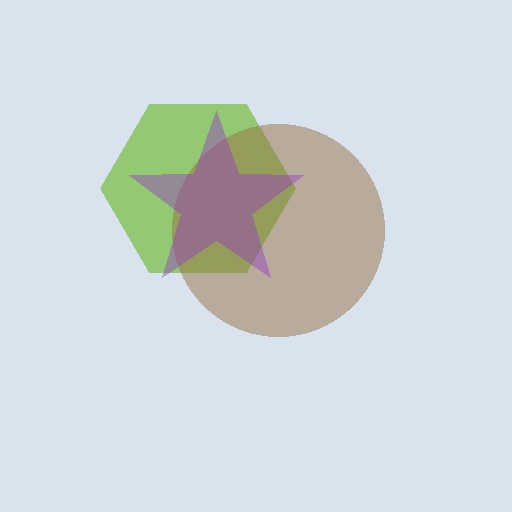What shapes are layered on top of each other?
The layered shapes are: a lime hexagon, a brown circle, a purple star.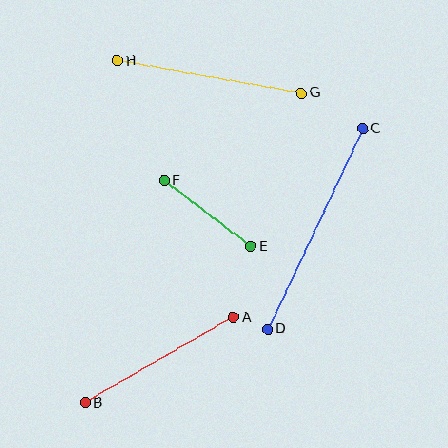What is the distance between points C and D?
The distance is approximately 222 pixels.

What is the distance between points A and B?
The distance is approximately 172 pixels.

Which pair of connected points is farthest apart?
Points C and D are farthest apart.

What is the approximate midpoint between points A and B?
The midpoint is at approximately (159, 360) pixels.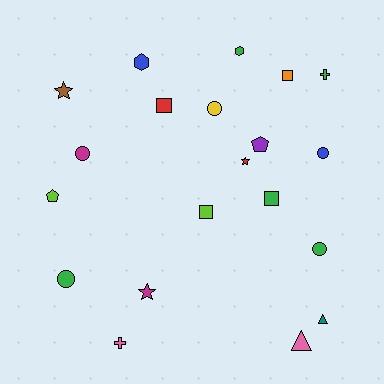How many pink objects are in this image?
There are 2 pink objects.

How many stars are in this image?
There are 3 stars.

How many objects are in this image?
There are 20 objects.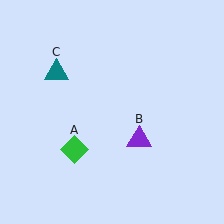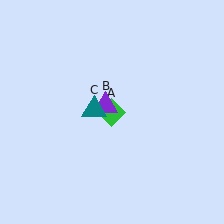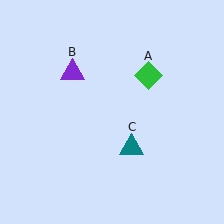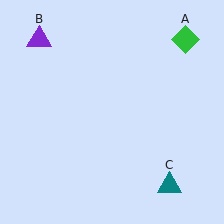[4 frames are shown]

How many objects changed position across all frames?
3 objects changed position: green diamond (object A), purple triangle (object B), teal triangle (object C).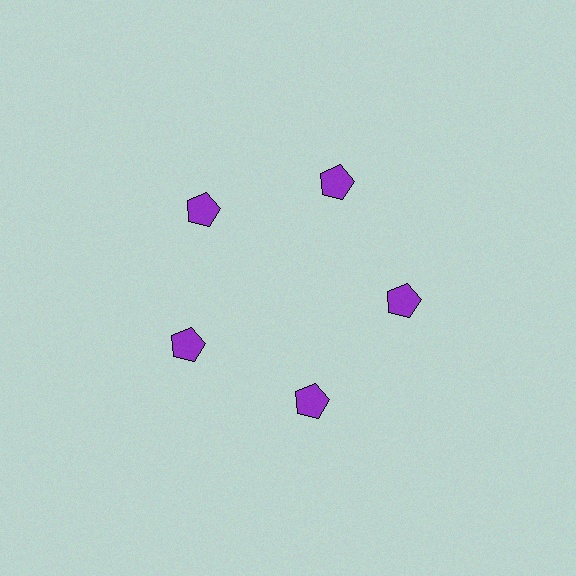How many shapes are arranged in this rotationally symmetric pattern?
There are 5 shapes, arranged in 5 groups of 1.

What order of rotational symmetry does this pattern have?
This pattern has 5-fold rotational symmetry.